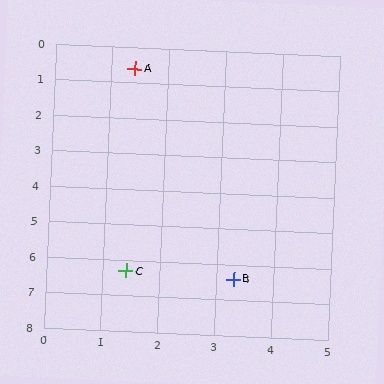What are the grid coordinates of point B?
Point B is at approximately (3.3, 6.4).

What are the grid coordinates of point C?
Point C is at approximately (1.4, 6.3).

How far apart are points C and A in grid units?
Points C and A are about 5.7 grid units apart.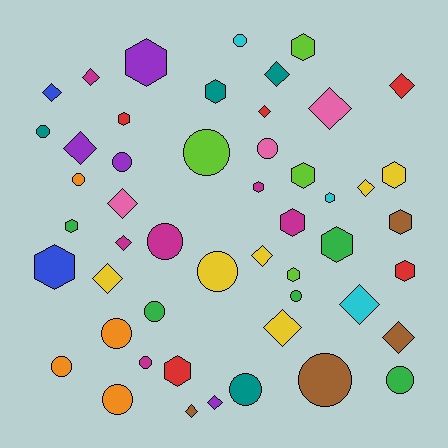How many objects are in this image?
There are 50 objects.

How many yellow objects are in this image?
There are 6 yellow objects.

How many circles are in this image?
There are 17 circles.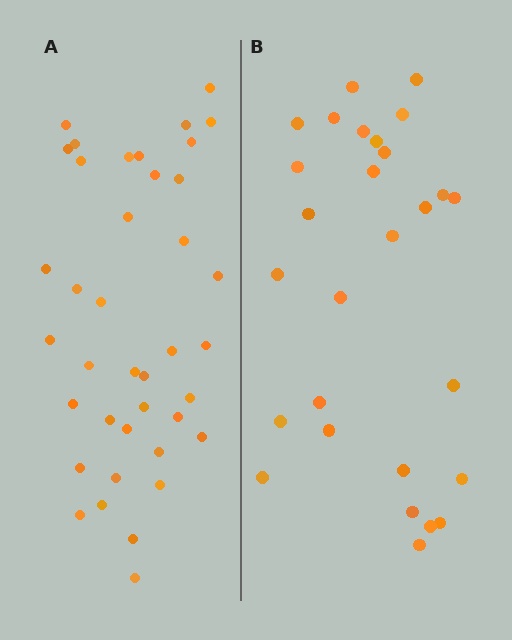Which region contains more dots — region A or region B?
Region A (the left region) has more dots.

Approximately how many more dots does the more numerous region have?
Region A has roughly 12 or so more dots than region B.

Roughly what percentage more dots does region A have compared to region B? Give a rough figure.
About 40% more.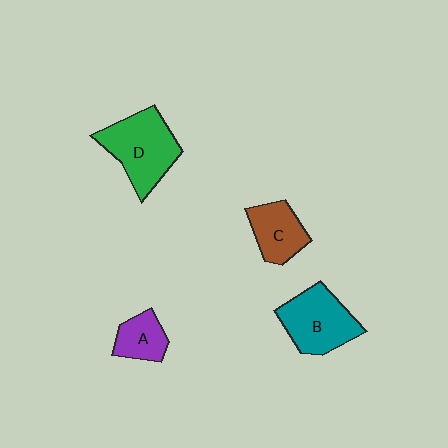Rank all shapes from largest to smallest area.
From largest to smallest: D (green), B (teal), C (brown), A (purple).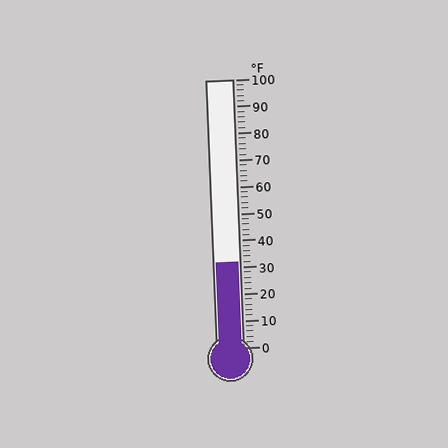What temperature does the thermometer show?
The thermometer shows approximately 32°F.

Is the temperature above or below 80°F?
The temperature is below 80°F.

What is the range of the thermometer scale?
The thermometer scale ranges from 0°F to 100°F.